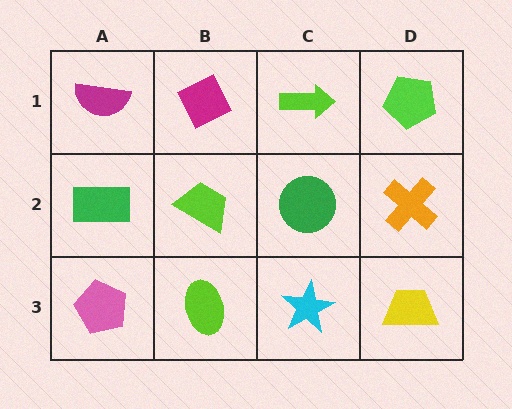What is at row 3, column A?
A pink pentagon.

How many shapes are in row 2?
4 shapes.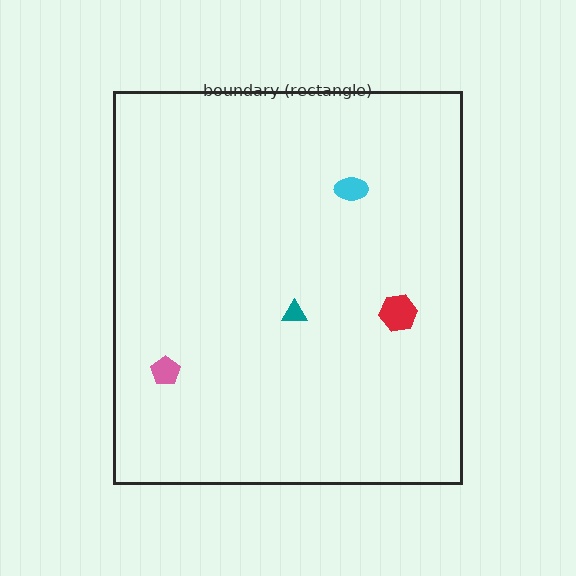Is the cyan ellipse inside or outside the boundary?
Inside.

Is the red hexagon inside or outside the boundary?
Inside.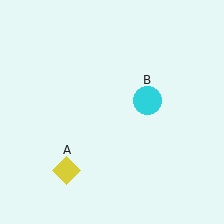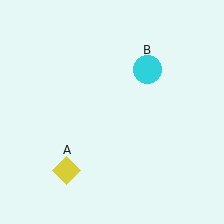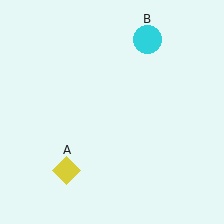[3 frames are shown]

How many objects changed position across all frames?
1 object changed position: cyan circle (object B).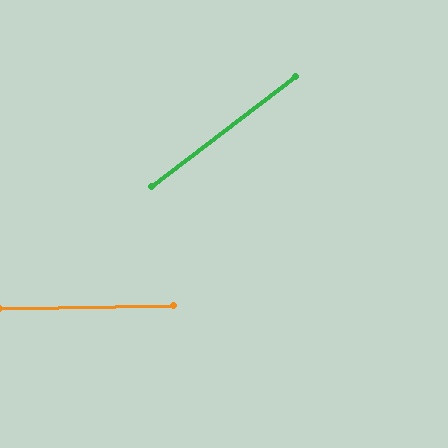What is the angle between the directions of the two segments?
Approximately 36 degrees.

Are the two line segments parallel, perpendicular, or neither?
Neither parallel nor perpendicular — they differ by about 36°.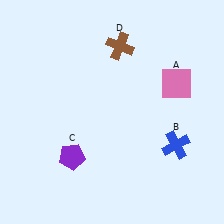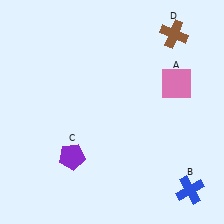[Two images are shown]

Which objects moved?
The objects that moved are: the blue cross (B), the brown cross (D).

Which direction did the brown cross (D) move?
The brown cross (D) moved right.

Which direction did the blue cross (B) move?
The blue cross (B) moved down.